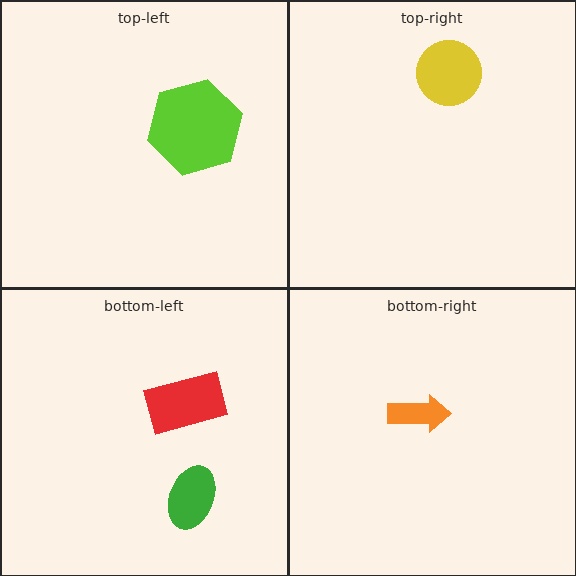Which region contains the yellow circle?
The top-right region.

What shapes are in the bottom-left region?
The red rectangle, the green ellipse.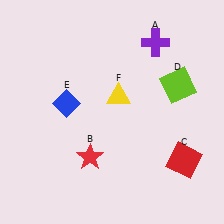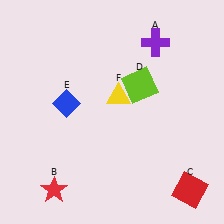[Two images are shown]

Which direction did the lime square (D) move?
The lime square (D) moved left.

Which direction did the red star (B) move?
The red star (B) moved left.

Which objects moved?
The objects that moved are: the red star (B), the red square (C), the lime square (D).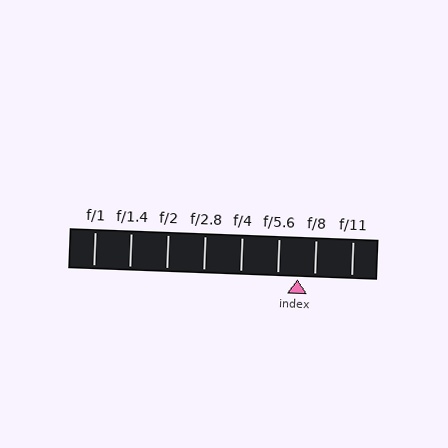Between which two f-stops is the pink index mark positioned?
The index mark is between f/5.6 and f/8.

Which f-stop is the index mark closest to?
The index mark is closest to f/8.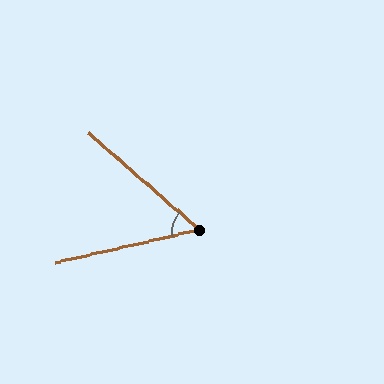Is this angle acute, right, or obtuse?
It is acute.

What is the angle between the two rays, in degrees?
Approximately 54 degrees.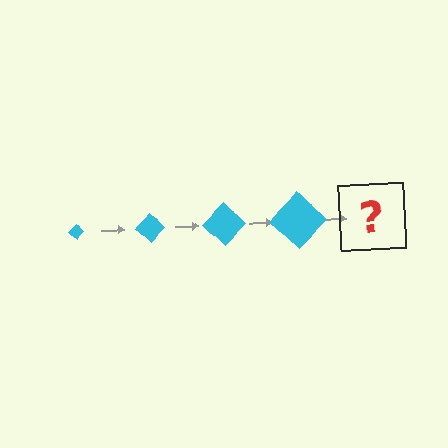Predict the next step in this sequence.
The next step is a cyan diamond, larger than the previous one.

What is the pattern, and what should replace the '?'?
The pattern is that the diamond gets progressively larger each step. The '?' should be a cyan diamond, larger than the previous one.